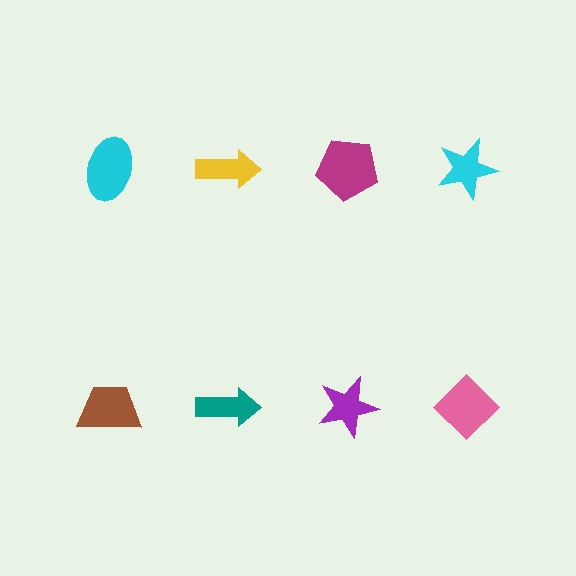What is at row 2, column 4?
A pink diamond.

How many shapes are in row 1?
4 shapes.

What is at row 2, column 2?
A teal arrow.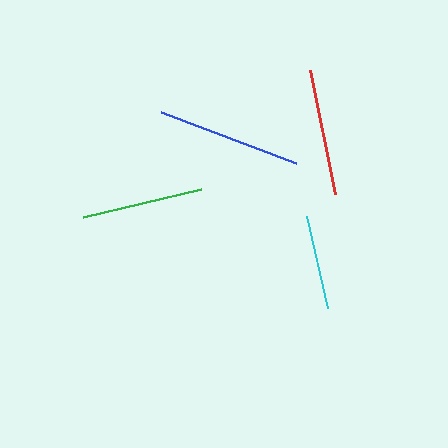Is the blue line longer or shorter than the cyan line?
The blue line is longer than the cyan line.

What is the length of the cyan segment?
The cyan segment is approximately 95 pixels long.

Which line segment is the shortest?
The cyan line is the shortest at approximately 95 pixels.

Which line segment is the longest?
The blue line is the longest at approximately 144 pixels.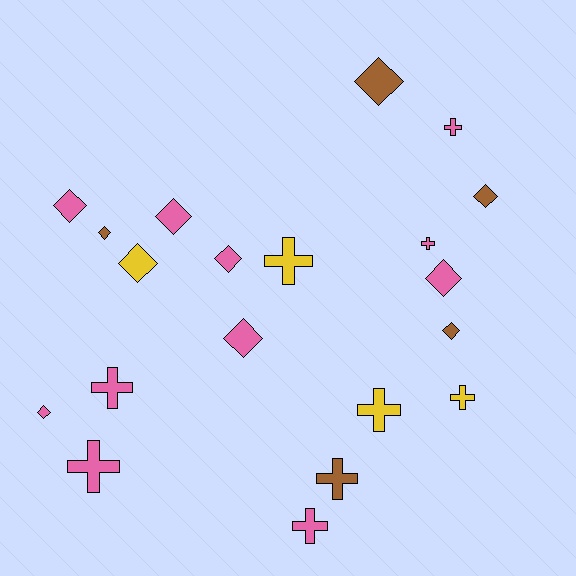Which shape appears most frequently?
Diamond, with 11 objects.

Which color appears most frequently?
Pink, with 11 objects.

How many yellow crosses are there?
There are 3 yellow crosses.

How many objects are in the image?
There are 20 objects.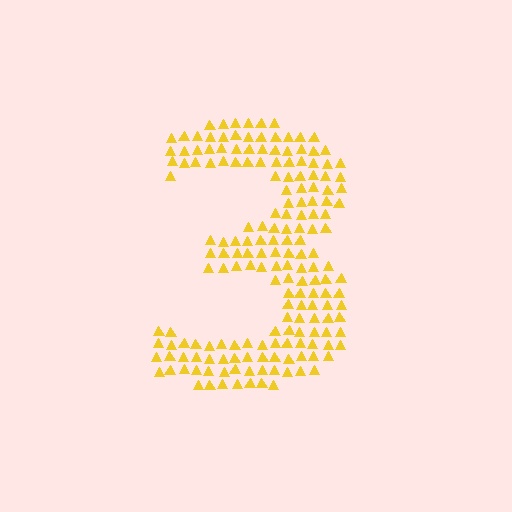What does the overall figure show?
The overall figure shows the digit 3.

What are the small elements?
The small elements are triangles.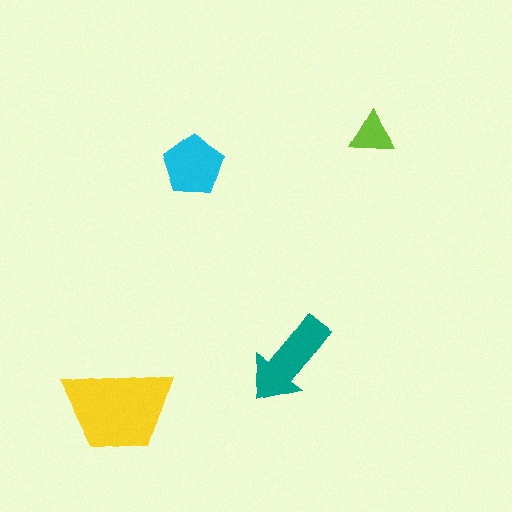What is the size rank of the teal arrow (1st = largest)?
2nd.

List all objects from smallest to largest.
The lime triangle, the cyan pentagon, the teal arrow, the yellow trapezoid.